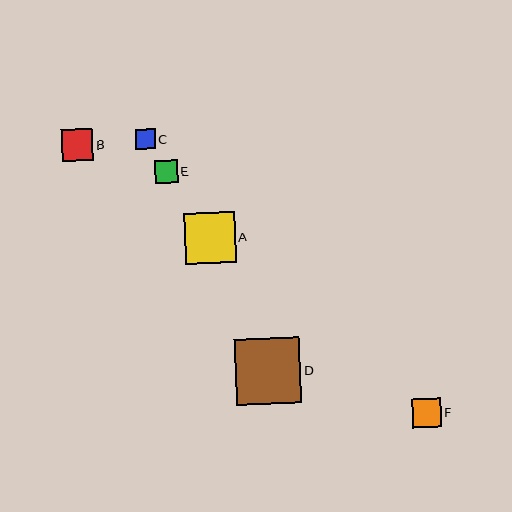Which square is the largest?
Square D is the largest with a size of approximately 65 pixels.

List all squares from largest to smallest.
From largest to smallest: D, A, B, F, E, C.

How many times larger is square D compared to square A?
Square D is approximately 1.3 times the size of square A.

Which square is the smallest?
Square C is the smallest with a size of approximately 20 pixels.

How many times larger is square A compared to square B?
Square A is approximately 1.6 times the size of square B.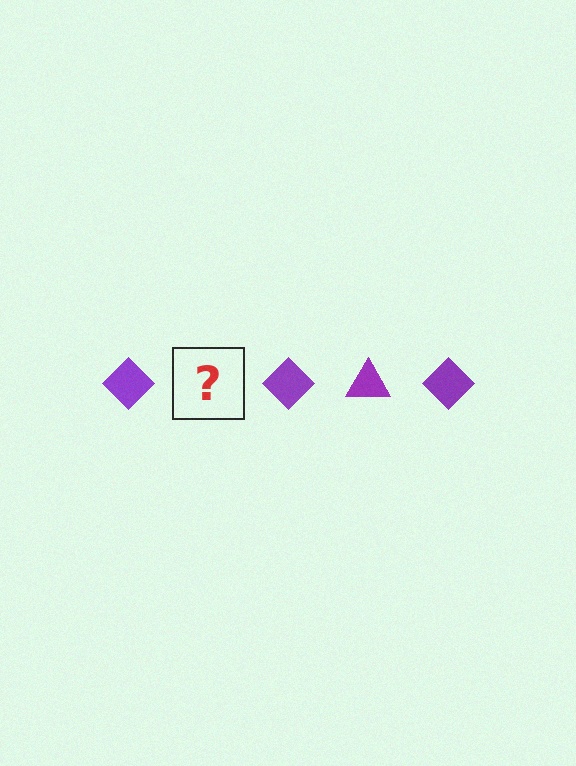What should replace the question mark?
The question mark should be replaced with a purple triangle.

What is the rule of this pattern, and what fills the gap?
The rule is that the pattern cycles through diamond, triangle shapes in purple. The gap should be filled with a purple triangle.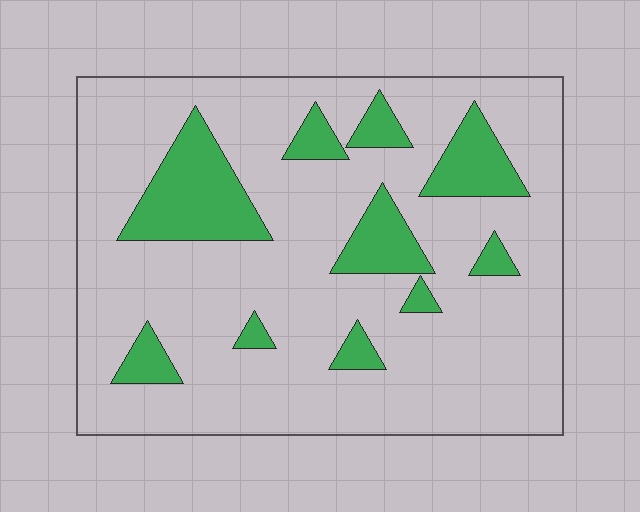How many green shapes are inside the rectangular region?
10.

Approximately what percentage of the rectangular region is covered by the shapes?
Approximately 20%.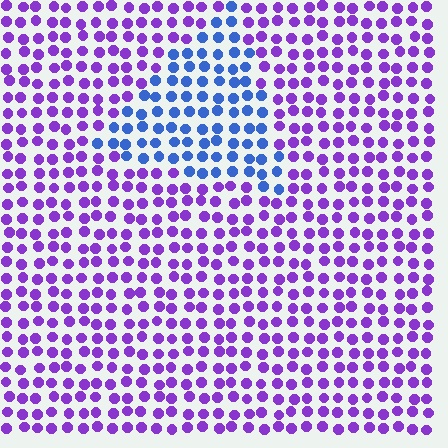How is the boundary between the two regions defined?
The boundary is defined purely by a slight shift in hue (about 52 degrees). Spacing, size, and orientation are identical on both sides.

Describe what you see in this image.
The image is filled with small purple elements in a uniform arrangement. A triangle-shaped region is visible where the elements are tinted to a slightly different hue, forming a subtle color boundary.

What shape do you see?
I see a triangle.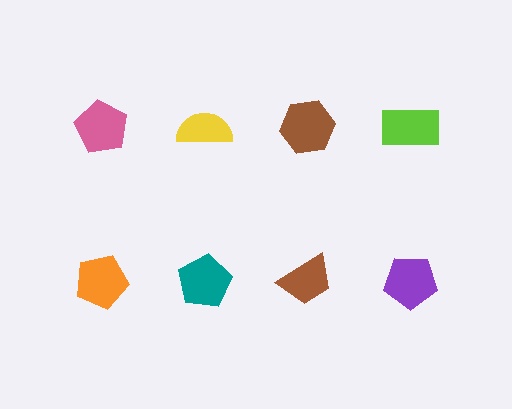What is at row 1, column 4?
A lime rectangle.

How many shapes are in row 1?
4 shapes.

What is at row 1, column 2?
A yellow semicircle.